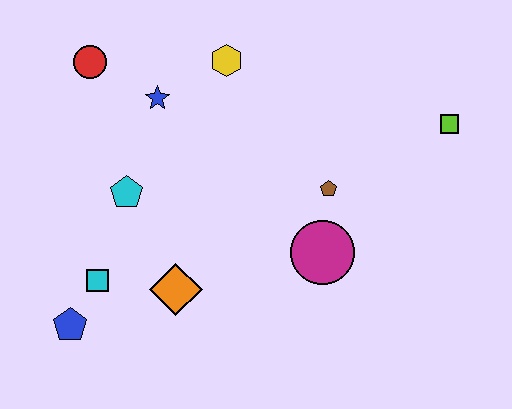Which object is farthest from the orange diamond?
The lime square is farthest from the orange diamond.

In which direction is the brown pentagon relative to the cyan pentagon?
The brown pentagon is to the right of the cyan pentagon.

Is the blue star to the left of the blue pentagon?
No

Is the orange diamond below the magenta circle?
Yes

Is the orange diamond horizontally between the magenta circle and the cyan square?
Yes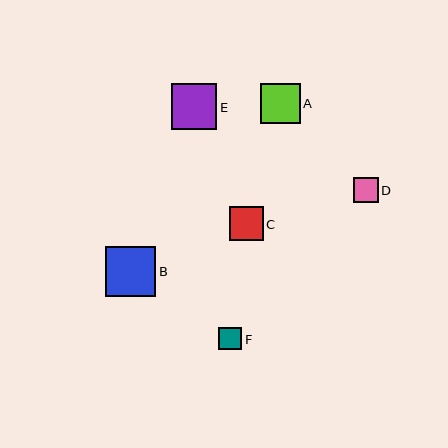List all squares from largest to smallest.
From largest to smallest: B, E, A, C, D, F.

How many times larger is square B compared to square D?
Square B is approximately 2.0 times the size of square D.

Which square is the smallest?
Square F is the smallest with a size of approximately 23 pixels.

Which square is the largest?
Square B is the largest with a size of approximately 50 pixels.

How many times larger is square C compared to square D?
Square C is approximately 1.4 times the size of square D.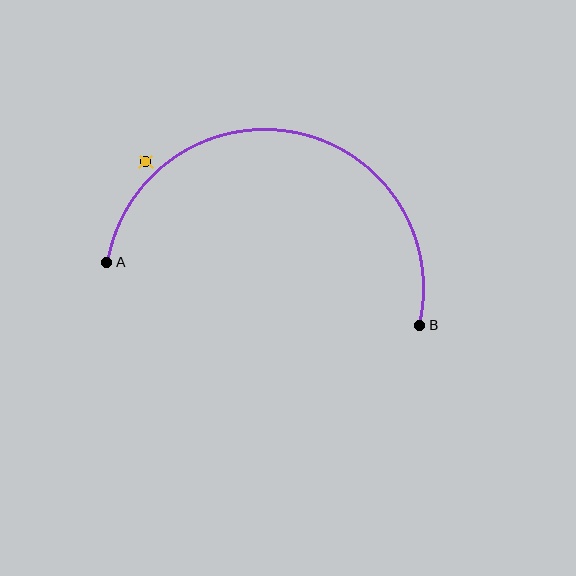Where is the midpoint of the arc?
The arc midpoint is the point on the curve farthest from the straight line joining A and B. It sits above that line.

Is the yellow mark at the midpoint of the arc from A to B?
No — the yellow mark does not lie on the arc at all. It sits slightly outside the curve.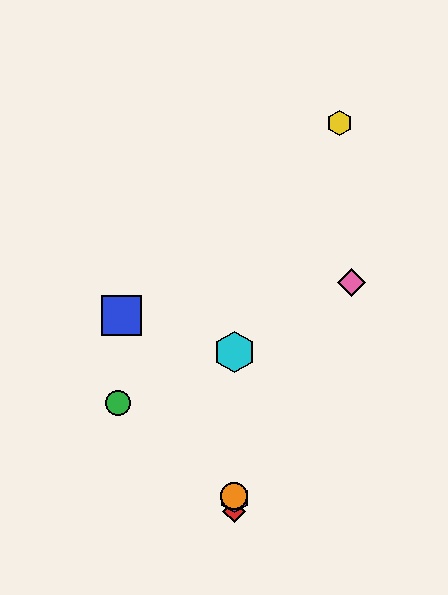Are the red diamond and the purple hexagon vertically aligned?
Yes, both are at x≈234.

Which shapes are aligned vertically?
The red diamond, the purple hexagon, the orange circle, the cyan hexagon are aligned vertically.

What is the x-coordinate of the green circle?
The green circle is at x≈118.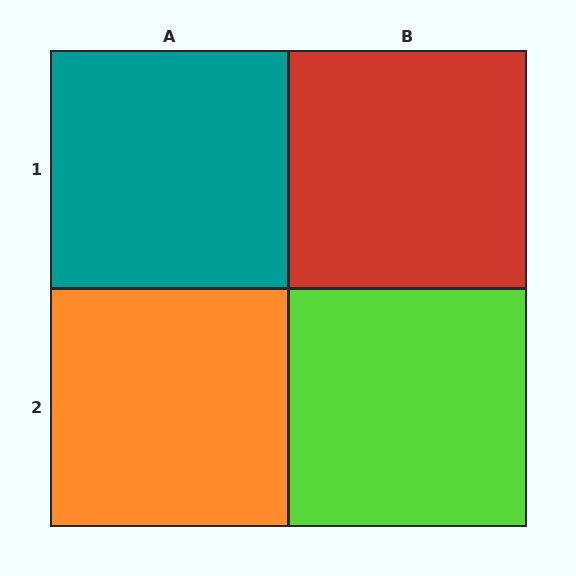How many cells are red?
1 cell is red.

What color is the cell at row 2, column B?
Lime.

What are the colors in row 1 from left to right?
Teal, red.